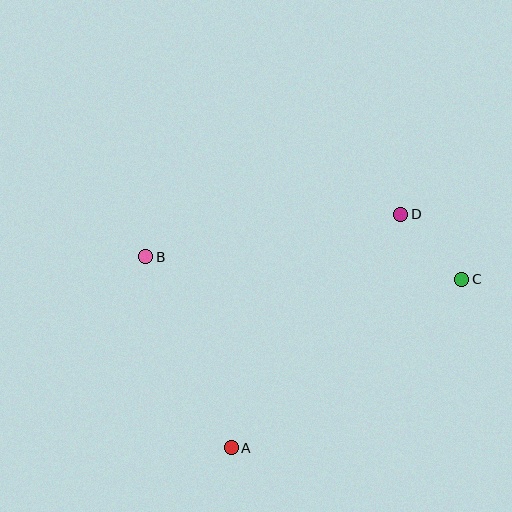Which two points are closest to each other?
Points C and D are closest to each other.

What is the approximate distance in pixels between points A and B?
The distance between A and B is approximately 209 pixels.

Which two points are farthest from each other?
Points B and C are farthest from each other.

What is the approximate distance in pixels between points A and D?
The distance between A and D is approximately 289 pixels.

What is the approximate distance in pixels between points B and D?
The distance between B and D is approximately 258 pixels.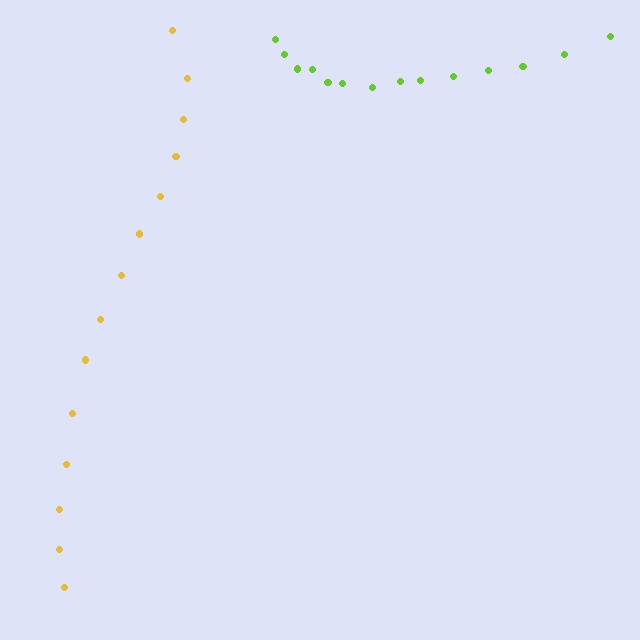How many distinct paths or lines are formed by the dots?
There are 2 distinct paths.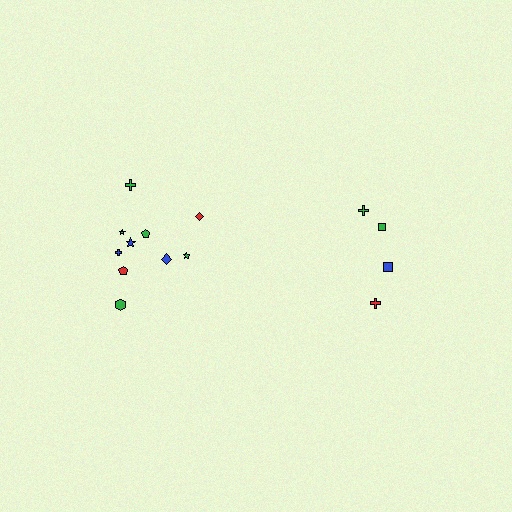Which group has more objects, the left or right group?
The left group.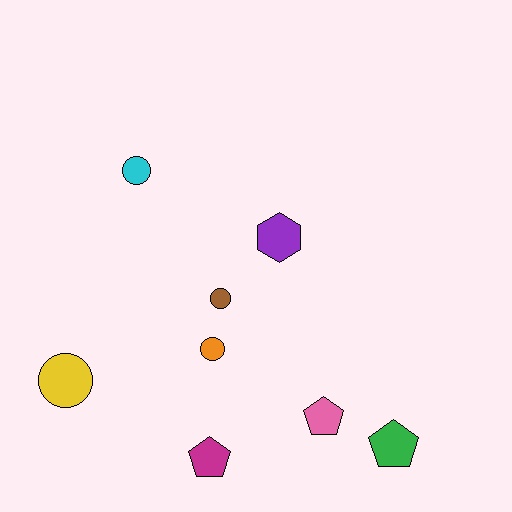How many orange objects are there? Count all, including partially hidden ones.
There is 1 orange object.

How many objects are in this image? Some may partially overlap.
There are 8 objects.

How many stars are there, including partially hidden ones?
There are no stars.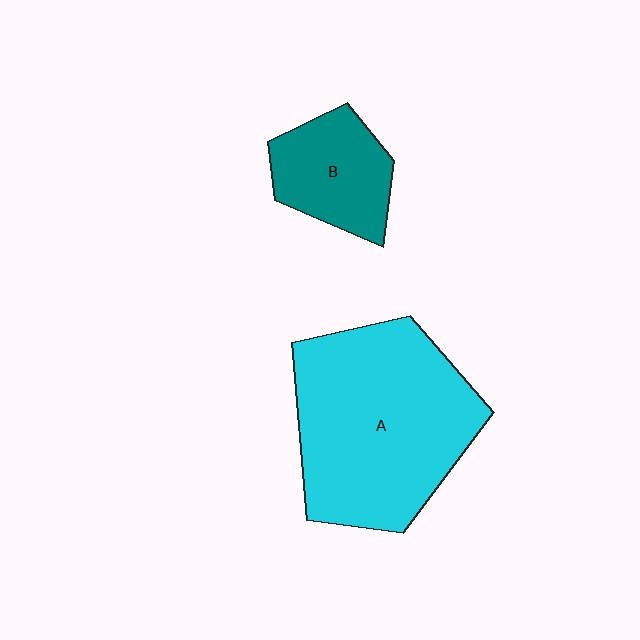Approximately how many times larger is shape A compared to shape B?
Approximately 2.6 times.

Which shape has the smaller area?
Shape B (teal).